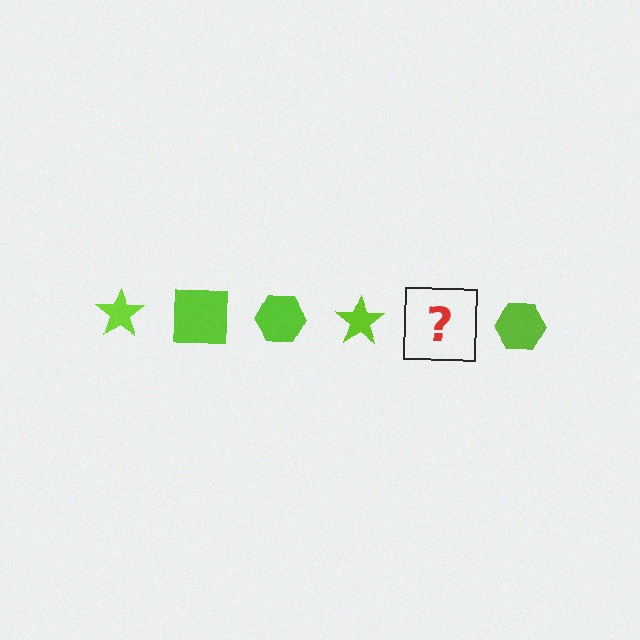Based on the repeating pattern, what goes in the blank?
The blank should be a lime square.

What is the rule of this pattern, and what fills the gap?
The rule is that the pattern cycles through star, square, hexagon shapes in lime. The gap should be filled with a lime square.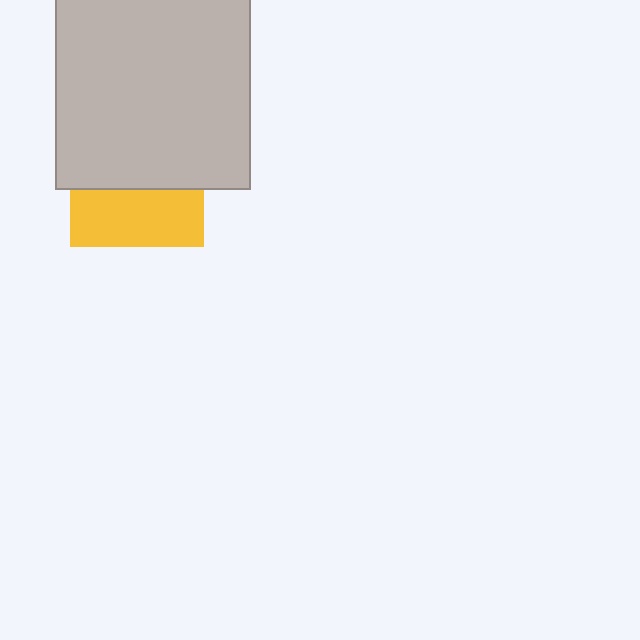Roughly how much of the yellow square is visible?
A small part of it is visible (roughly 43%).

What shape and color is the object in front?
The object in front is a light gray square.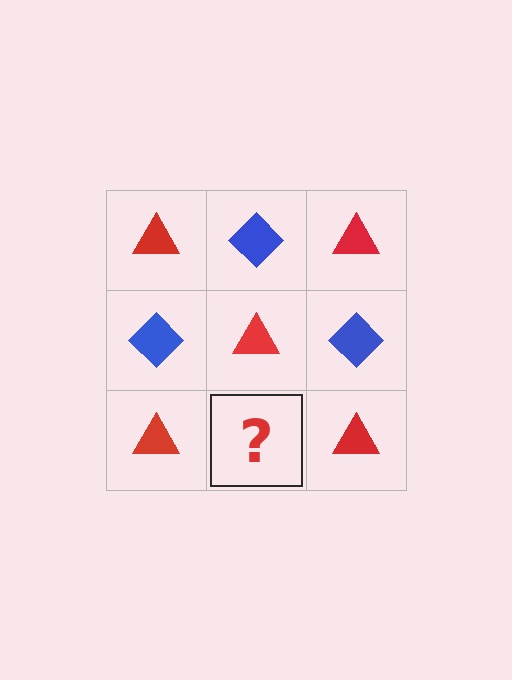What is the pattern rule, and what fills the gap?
The rule is that it alternates red triangle and blue diamond in a checkerboard pattern. The gap should be filled with a blue diamond.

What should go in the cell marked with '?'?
The missing cell should contain a blue diamond.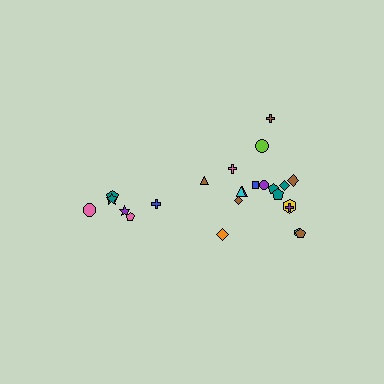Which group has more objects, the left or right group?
The right group.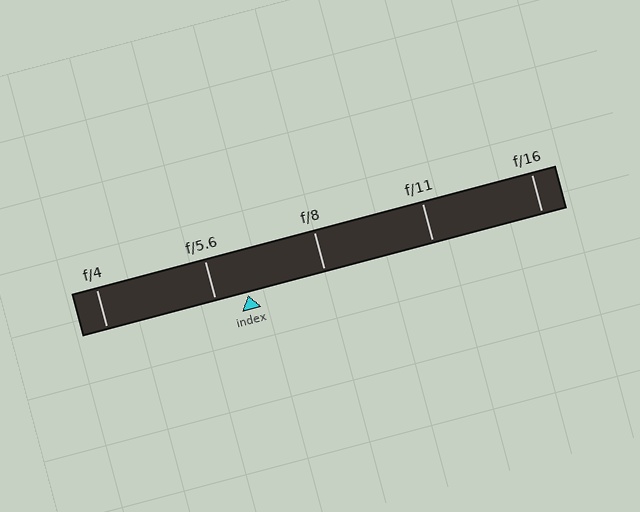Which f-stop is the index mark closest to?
The index mark is closest to f/5.6.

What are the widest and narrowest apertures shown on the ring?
The widest aperture shown is f/4 and the narrowest is f/16.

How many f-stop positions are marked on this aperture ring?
There are 5 f-stop positions marked.